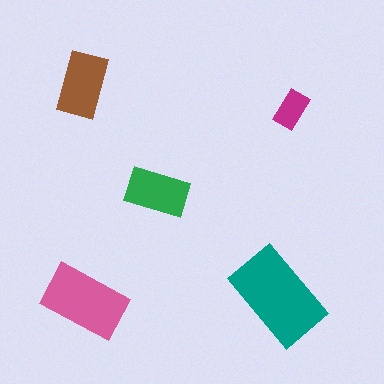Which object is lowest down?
The pink rectangle is bottommost.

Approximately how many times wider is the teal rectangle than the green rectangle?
About 1.5 times wider.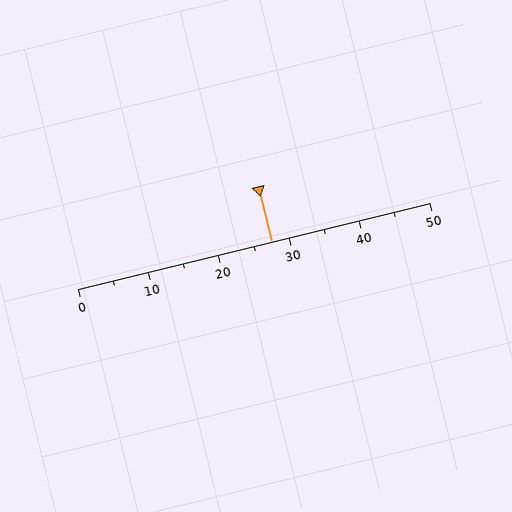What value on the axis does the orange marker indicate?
The marker indicates approximately 27.5.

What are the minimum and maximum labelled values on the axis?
The axis runs from 0 to 50.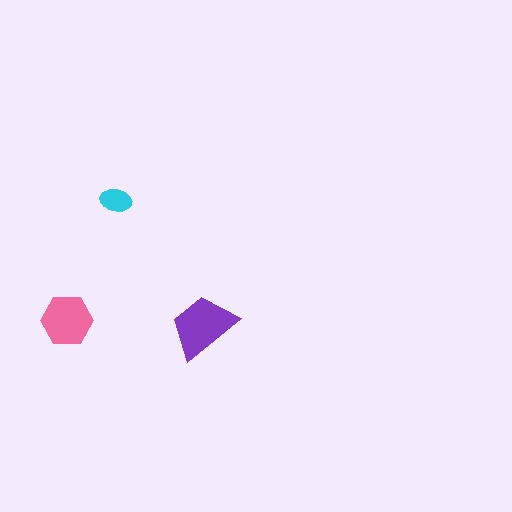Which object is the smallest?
The cyan ellipse.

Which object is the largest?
The purple trapezoid.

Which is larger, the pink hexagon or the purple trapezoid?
The purple trapezoid.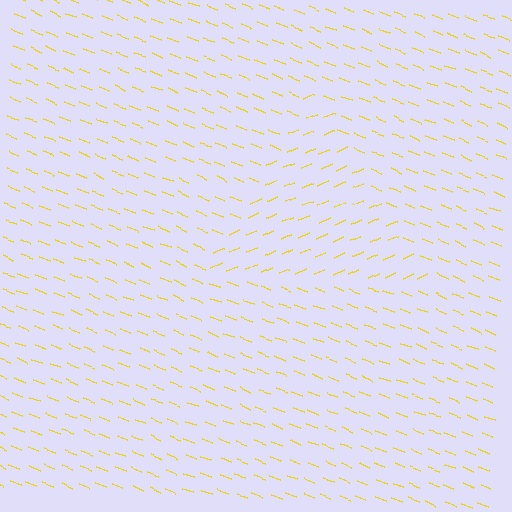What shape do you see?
I see a triangle.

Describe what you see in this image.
The image is filled with small yellow line segments. A triangle region in the image has lines oriented differently from the surrounding lines, creating a visible texture boundary.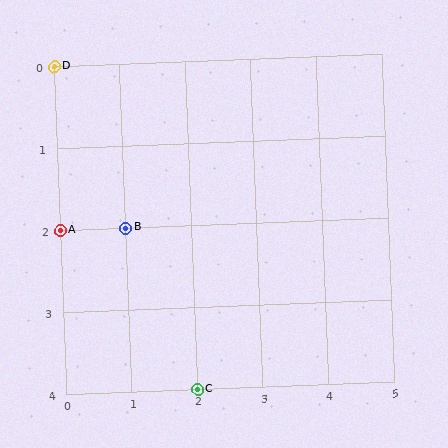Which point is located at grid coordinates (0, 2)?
Point A is at (0, 2).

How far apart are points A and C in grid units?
Points A and C are 2 columns and 2 rows apart (about 2.8 grid units diagonally).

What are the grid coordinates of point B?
Point B is at grid coordinates (1, 2).